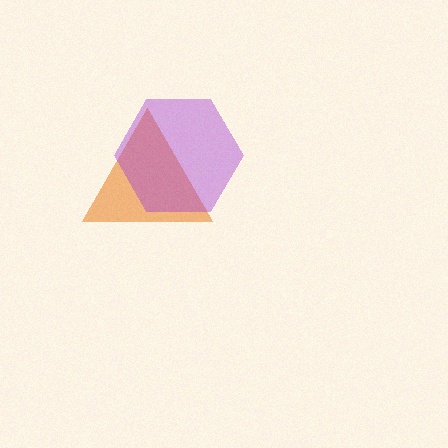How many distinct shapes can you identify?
There are 2 distinct shapes: an orange triangle, a purple hexagon.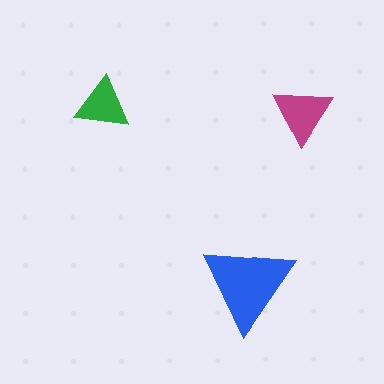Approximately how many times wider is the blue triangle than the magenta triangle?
About 1.5 times wider.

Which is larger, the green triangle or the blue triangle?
The blue one.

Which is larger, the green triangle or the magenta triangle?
The magenta one.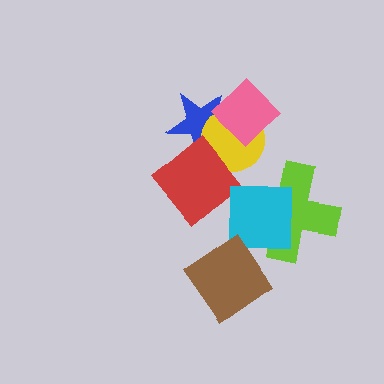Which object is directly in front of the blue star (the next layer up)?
The yellow circle is directly in front of the blue star.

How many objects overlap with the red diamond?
2 objects overlap with the red diamond.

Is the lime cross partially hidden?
Yes, it is partially covered by another shape.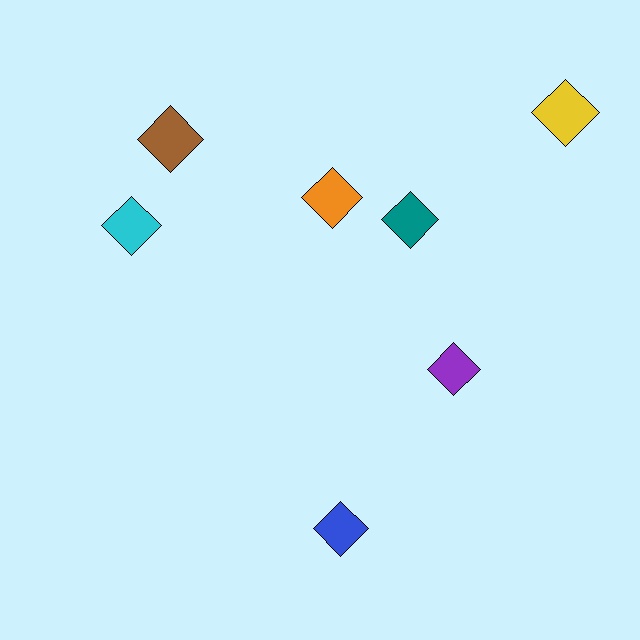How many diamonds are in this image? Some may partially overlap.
There are 7 diamonds.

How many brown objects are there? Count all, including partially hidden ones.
There is 1 brown object.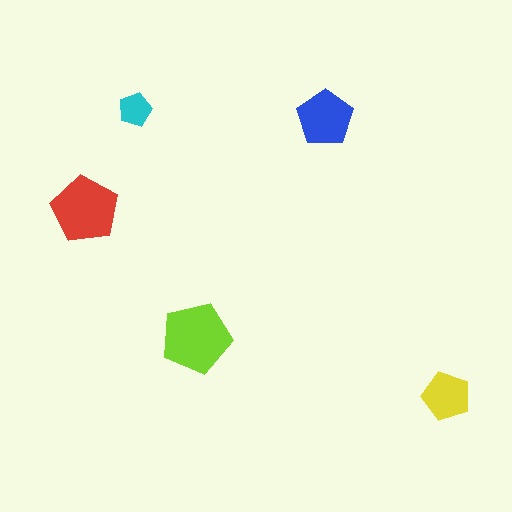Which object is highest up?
The cyan pentagon is topmost.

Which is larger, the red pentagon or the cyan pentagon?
The red one.